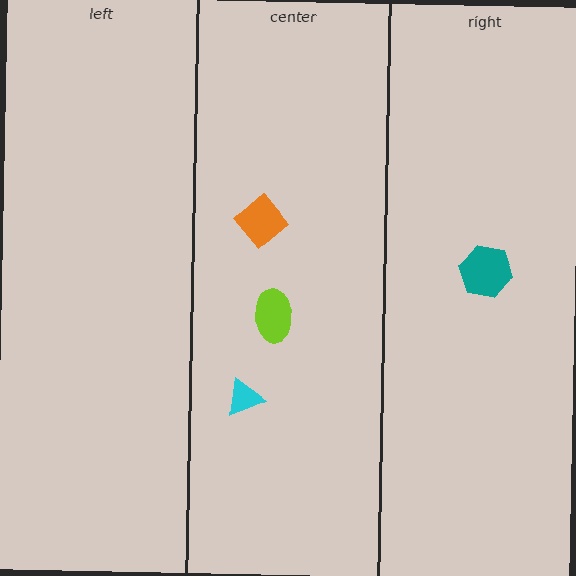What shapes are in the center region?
The cyan triangle, the lime ellipse, the orange diamond.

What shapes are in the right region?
The teal hexagon.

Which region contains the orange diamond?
The center region.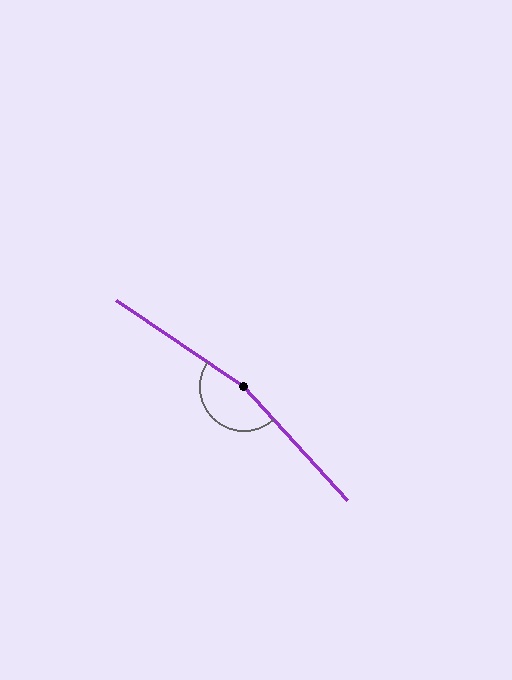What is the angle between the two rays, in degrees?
Approximately 167 degrees.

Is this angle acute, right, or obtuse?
It is obtuse.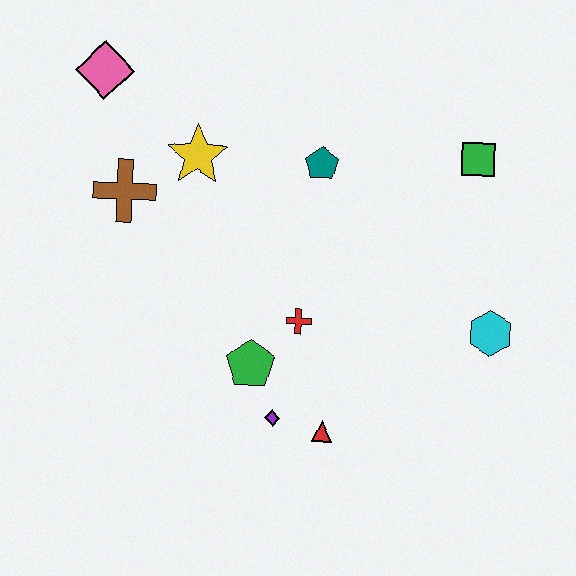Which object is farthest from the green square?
The pink diamond is farthest from the green square.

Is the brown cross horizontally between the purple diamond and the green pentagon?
No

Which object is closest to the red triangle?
The purple diamond is closest to the red triangle.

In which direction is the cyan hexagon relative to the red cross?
The cyan hexagon is to the right of the red cross.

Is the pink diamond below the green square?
No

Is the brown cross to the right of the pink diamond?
Yes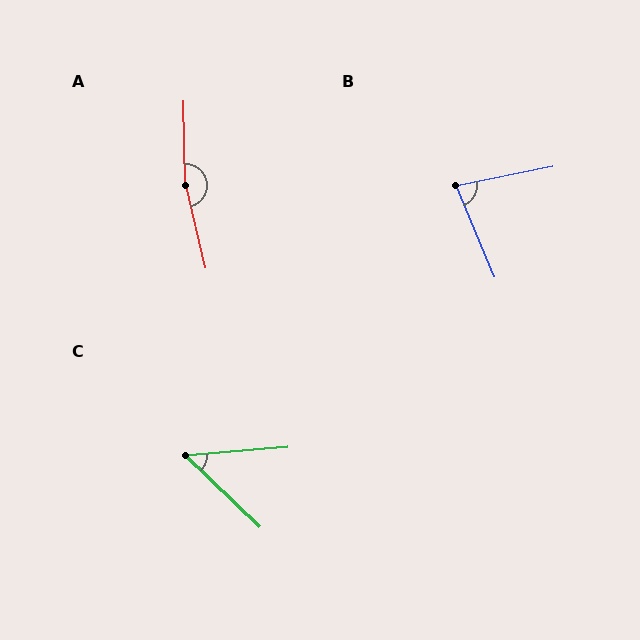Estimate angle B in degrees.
Approximately 78 degrees.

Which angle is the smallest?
C, at approximately 49 degrees.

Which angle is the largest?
A, at approximately 168 degrees.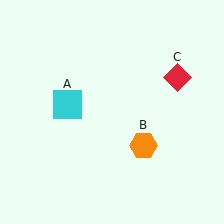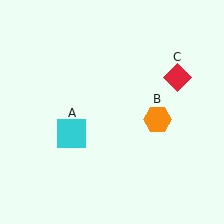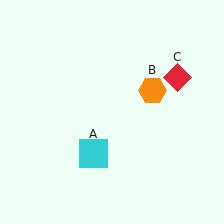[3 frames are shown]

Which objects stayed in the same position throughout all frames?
Red diamond (object C) remained stationary.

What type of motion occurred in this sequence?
The cyan square (object A), orange hexagon (object B) rotated counterclockwise around the center of the scene.